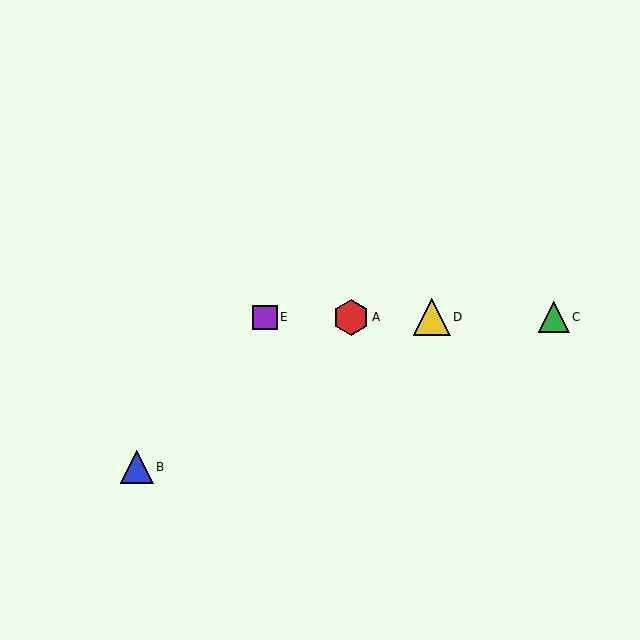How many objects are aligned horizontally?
4 objects (A, C, D, E) are aligned horizontally.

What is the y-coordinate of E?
Object E is at y≈317.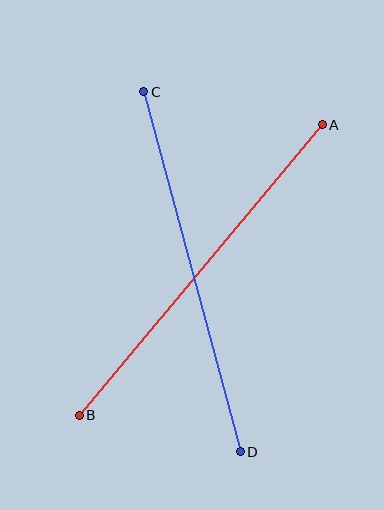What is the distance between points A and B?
The distance is approximately 378 pixels.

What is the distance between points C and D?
The distance is approximately 373 pixels.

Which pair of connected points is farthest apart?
Points A and B are farthest apart.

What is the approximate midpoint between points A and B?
The midpoint is at approximately (201, 270) pixels.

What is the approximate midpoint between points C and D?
The midpoint is at approximately (192, 272) pixels.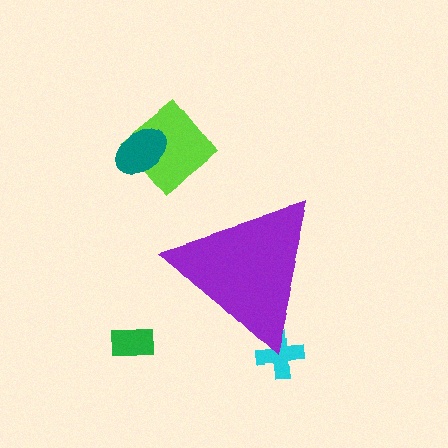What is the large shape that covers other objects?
A purple triangle.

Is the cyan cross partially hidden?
Yes, the cyan cross is partially hidden behind the purple triangle.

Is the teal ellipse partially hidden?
No, the teal ellipse is fully visible.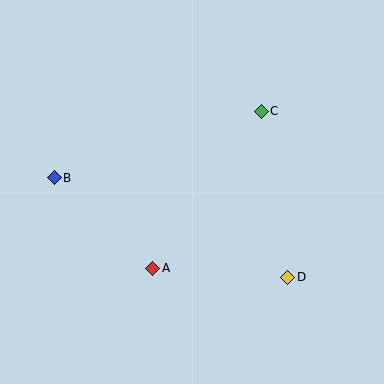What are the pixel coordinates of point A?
Point A is at (153, 268).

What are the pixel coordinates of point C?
Point C is at (261, 111).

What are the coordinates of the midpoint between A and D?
The midpoint between A and D is at (220, 273).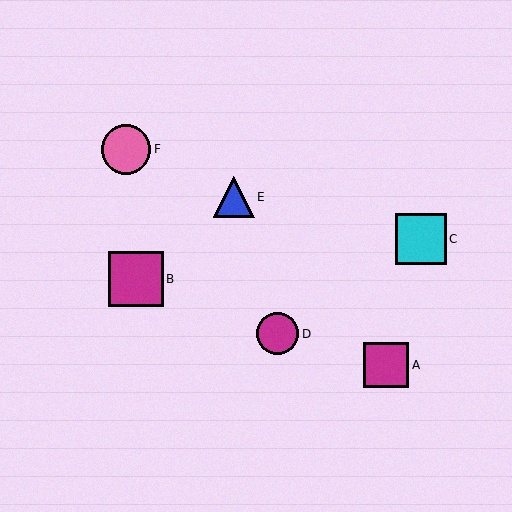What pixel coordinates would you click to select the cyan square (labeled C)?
Click at (421, 239) to select the cyan square C.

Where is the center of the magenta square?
The center of the magenta square is at (386, 365).